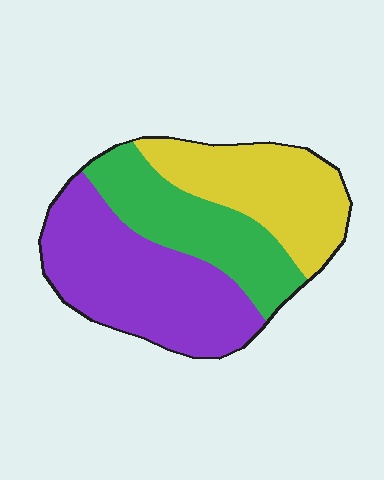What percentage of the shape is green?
Green takes up between a sixth and a third of the shape.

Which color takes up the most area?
Purple, at roughly 40%.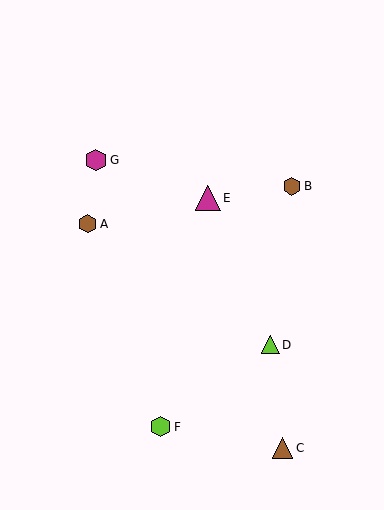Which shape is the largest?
The magenta triangle (labeled E) is the largest.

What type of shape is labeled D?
Shape D is a lime triangle.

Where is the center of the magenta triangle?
The center of the magenta triangle is at (208, 198).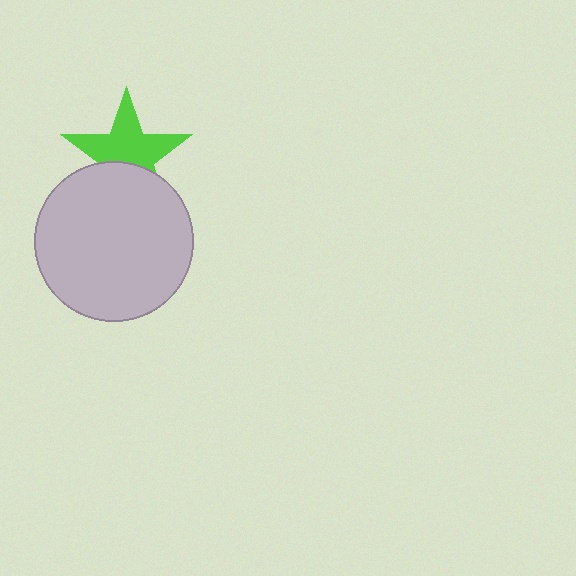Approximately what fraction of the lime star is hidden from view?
Roughly 37% of the lime star is hidden behind the light gray circle.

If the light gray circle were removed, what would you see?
You would see the complete lime star.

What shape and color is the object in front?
The object in front is a light gray circle.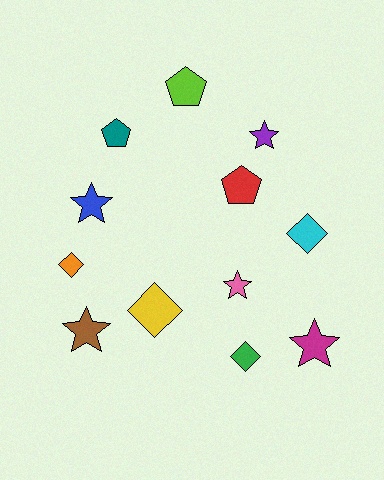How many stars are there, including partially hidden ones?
There are 5 stars.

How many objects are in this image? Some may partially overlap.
There are 12 objects.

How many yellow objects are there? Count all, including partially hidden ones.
There is 1 yellow object.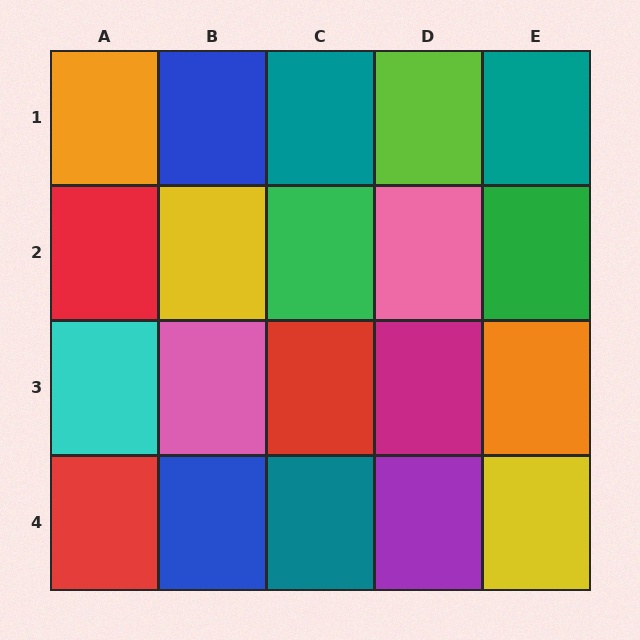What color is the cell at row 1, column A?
Orange.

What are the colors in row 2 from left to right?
Red, yellow, green, pink, green.